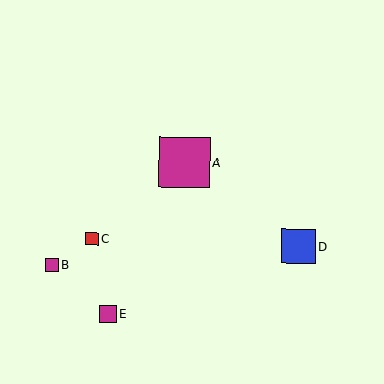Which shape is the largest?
The magenta square (labeled A) is the largest.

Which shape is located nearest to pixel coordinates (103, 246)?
The red square (labeled C) at (92, 239) is nearest to that location.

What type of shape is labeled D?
Shape D is a blue square.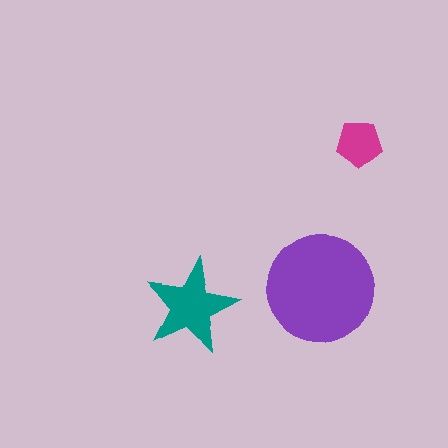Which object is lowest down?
The teal star is bottommost.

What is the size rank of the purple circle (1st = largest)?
1st.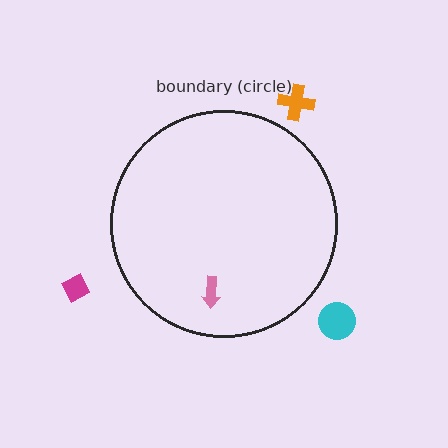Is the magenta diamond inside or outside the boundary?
Outside.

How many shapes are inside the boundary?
1 inside, 3 outside.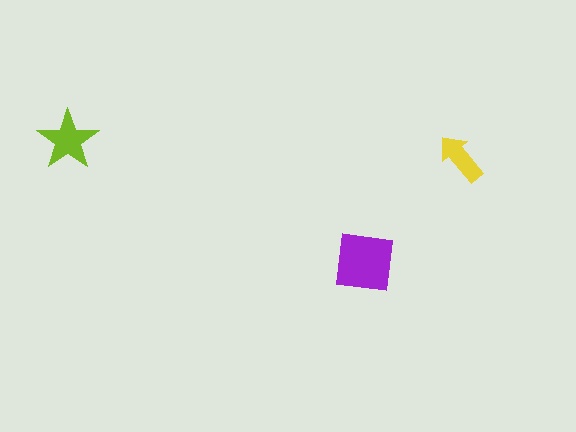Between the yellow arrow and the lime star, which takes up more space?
The lime star.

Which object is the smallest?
The yellow arrow.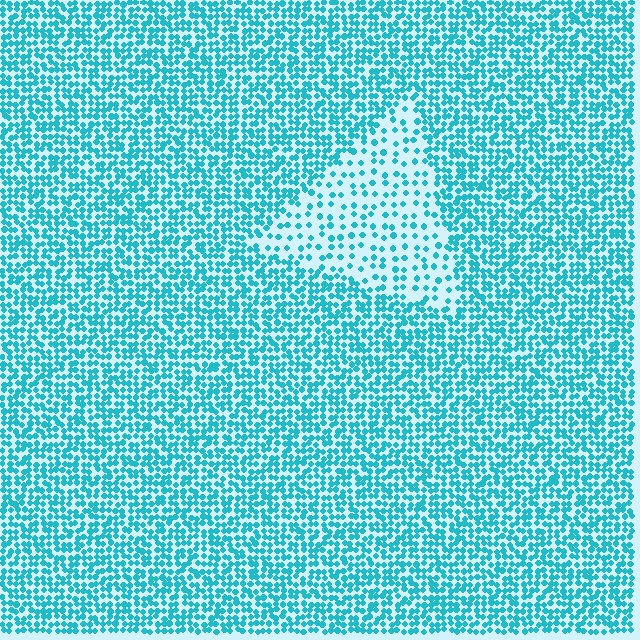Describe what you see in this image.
The image contains small cyan elements arranged at two different densities. A triangle-shaped region is visible where the elements are less densely packed than the surrounding area.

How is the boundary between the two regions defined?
The boundary is defined by a change in element density (approximately 2.5x ratio). All elements are the same color, size, and shape.